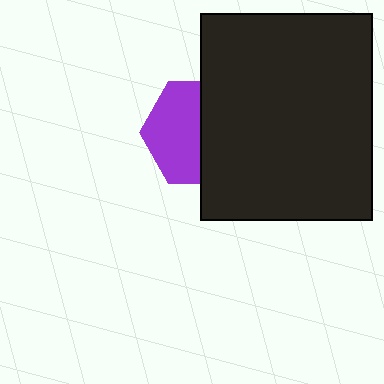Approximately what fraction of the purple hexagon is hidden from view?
Roughly 48% of the purple hexagon is hidden behind the black rectangle.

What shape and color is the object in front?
The object in front is a black rectangle.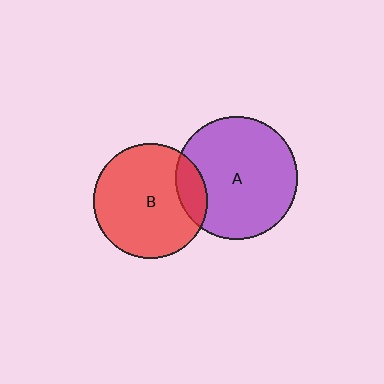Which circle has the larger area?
Circle A (purple).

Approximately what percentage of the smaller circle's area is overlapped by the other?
Approximately 15%.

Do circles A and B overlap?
Yes.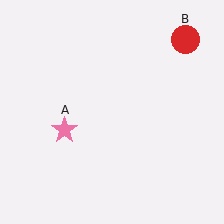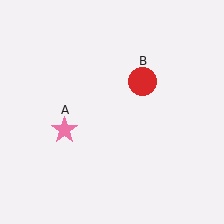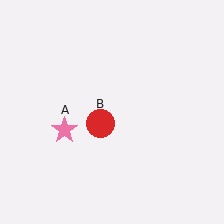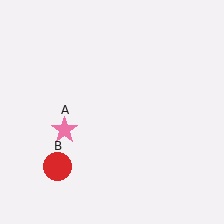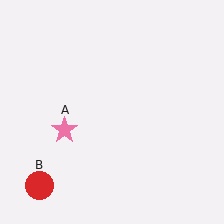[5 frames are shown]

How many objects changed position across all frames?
1 object changed position: red circle (object B).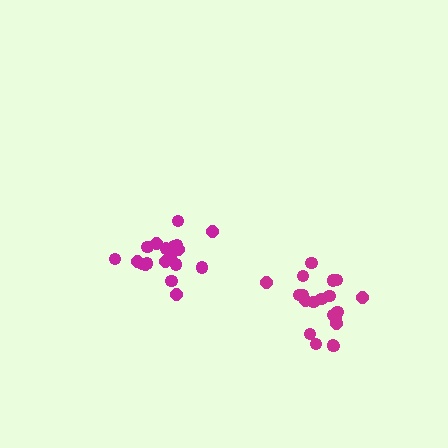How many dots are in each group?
Group 1: 20 dots, Group 2: 20 dots (40 total).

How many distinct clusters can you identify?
There are 2 distinct clusters.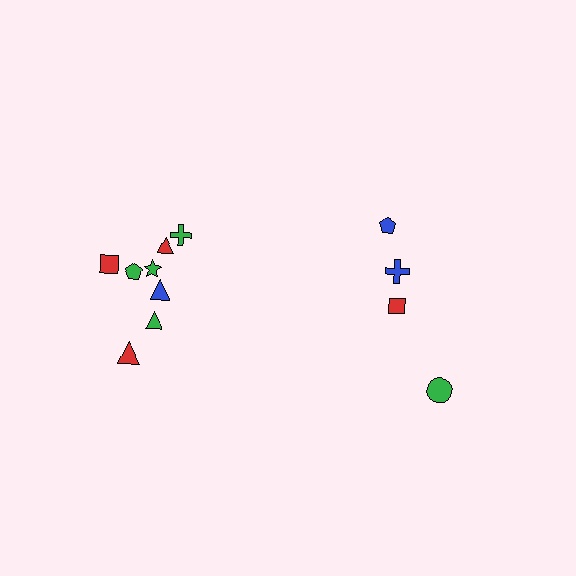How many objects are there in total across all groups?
There are 12 objects.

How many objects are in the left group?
There are 8 objects.